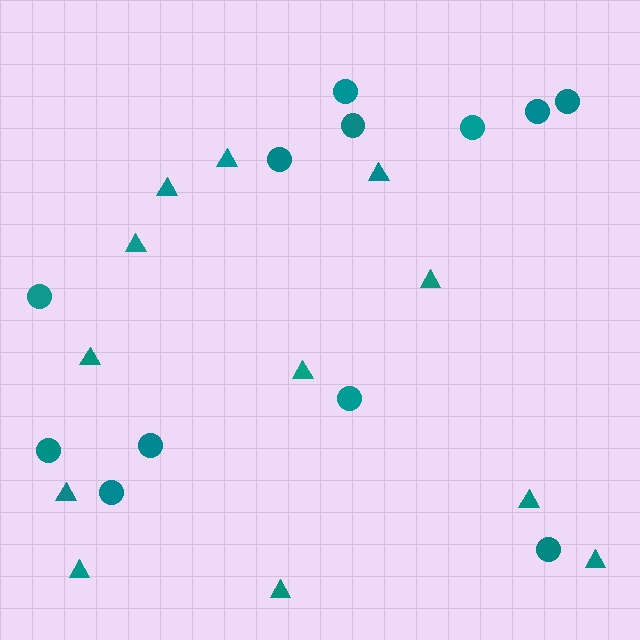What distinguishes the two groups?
There are 2 groups: one group of circles (12) and one group of triangles (12).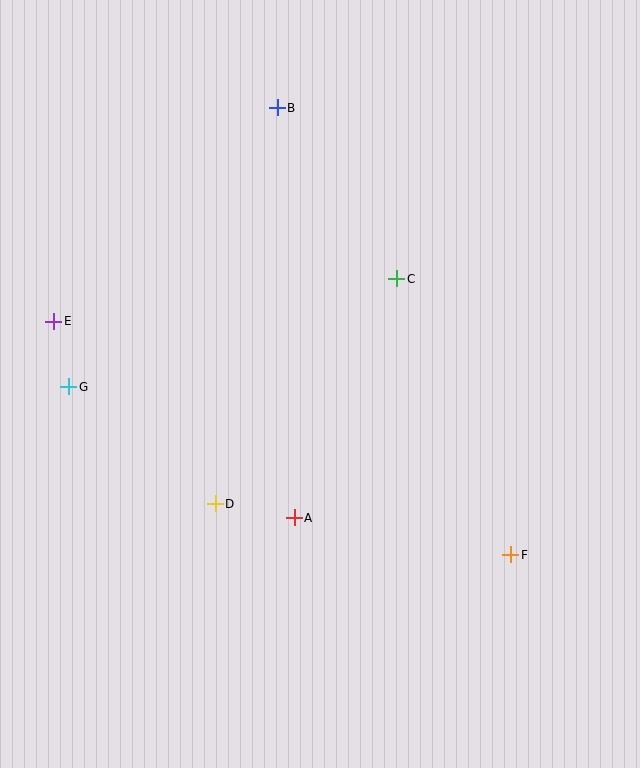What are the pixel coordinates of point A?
Point A is at (294, 518).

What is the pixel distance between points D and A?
The distance between D and A is 80 pixels.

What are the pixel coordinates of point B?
Point B is at (277, 108).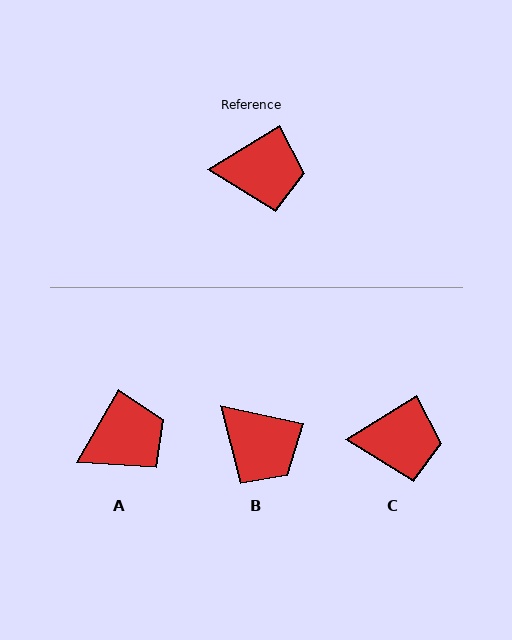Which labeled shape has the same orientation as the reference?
C.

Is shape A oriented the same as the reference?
No, it is off by about 29 degrees.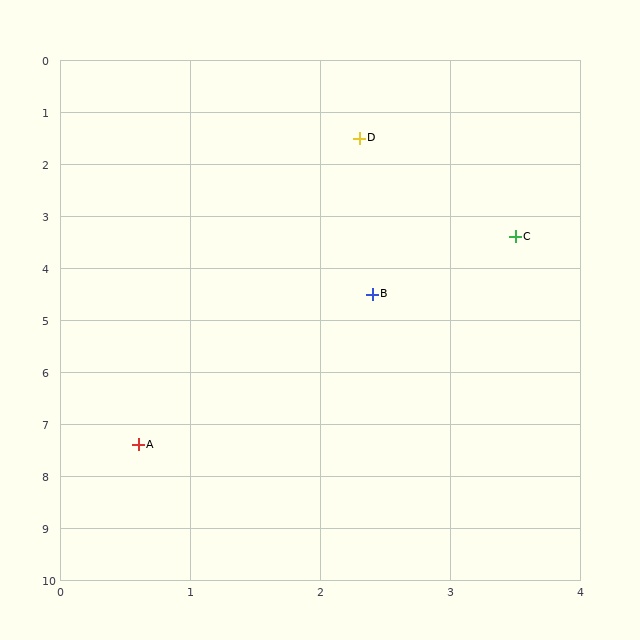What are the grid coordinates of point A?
Point A is at approximately (0.6, 7.4).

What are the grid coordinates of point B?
Point B is at approximately (2.4, 4.5).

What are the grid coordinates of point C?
Point C is at approximately (3.5, 3.4).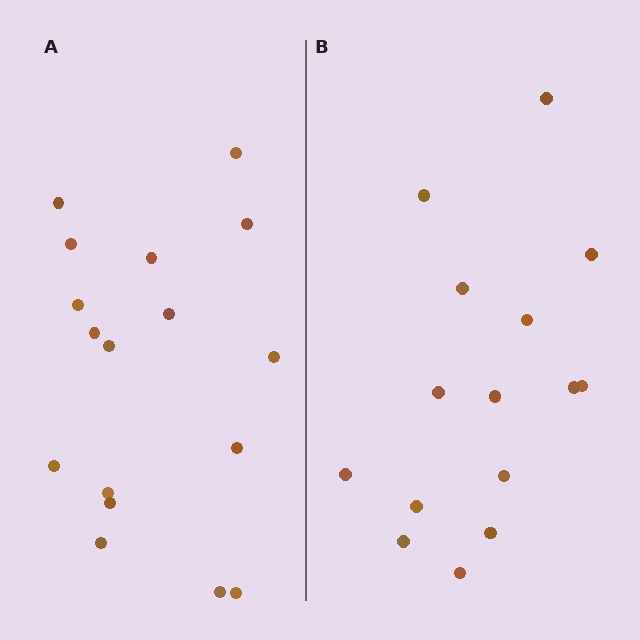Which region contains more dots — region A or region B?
Region A (the left region) has more dots.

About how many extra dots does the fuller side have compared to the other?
Region A has just a few more — roughly 2 or 3 more dots than region B.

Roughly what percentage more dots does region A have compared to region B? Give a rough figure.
About 15% more.